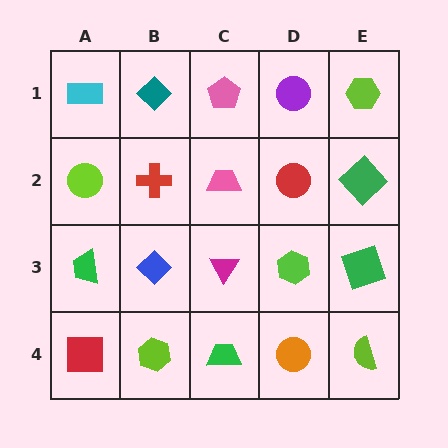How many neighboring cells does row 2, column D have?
4.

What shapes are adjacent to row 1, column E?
A green diamond (row 2, column E), a purple circle (row 1, column D).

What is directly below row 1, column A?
A lime circle.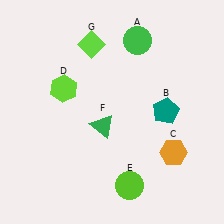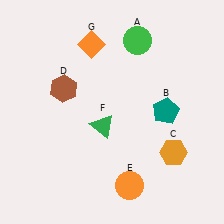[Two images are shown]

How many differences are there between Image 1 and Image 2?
There are 3 differences between the two images.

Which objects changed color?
D changed from lime to brown. E changed from lime to orange. G changed from lime to orange.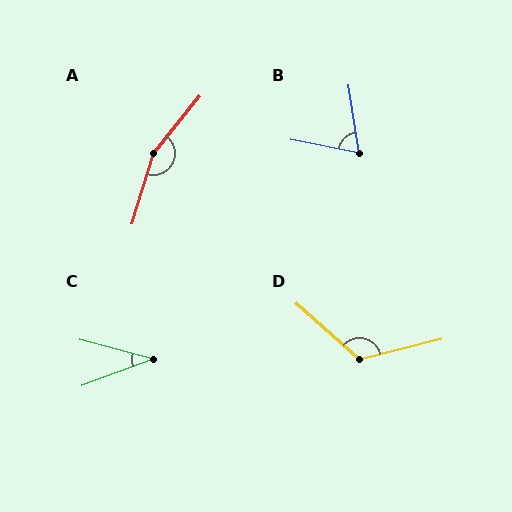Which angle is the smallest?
C, at approximately 35 degrees.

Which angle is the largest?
A, at approximately 158 degrees.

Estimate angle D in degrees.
Approximately 124 degrees.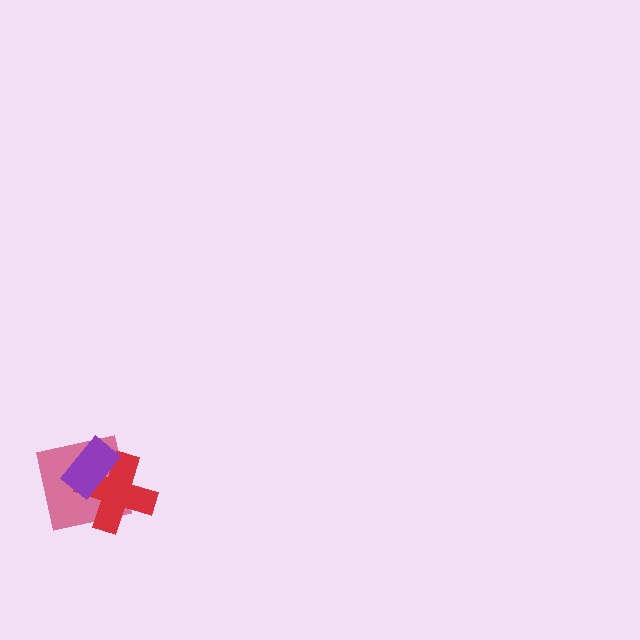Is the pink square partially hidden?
Yes, it is partially covered by another shape.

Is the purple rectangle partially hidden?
No, no other shape covers it.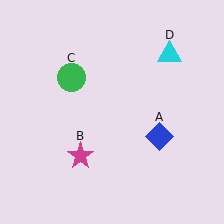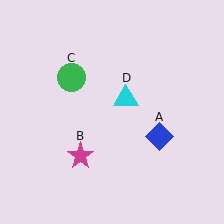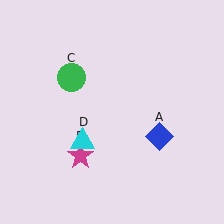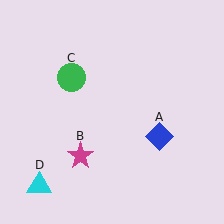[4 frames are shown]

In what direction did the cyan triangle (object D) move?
The cyan triangle (object D) moved down and to the left.